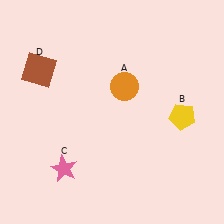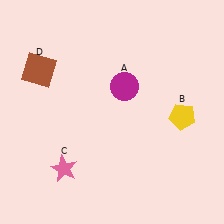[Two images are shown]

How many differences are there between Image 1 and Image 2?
There is 1 difference between the two images.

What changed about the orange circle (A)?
In Image 1, A is orange. In Image 2, it changed to magenta.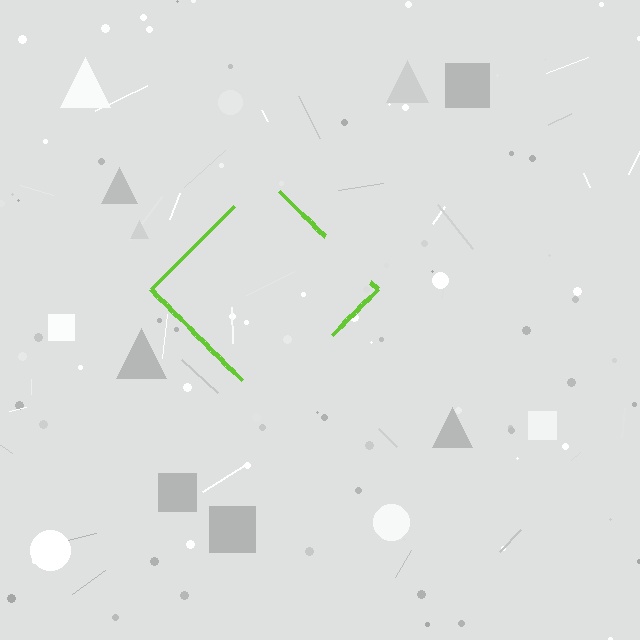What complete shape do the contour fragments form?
The contour fragments form a diamond.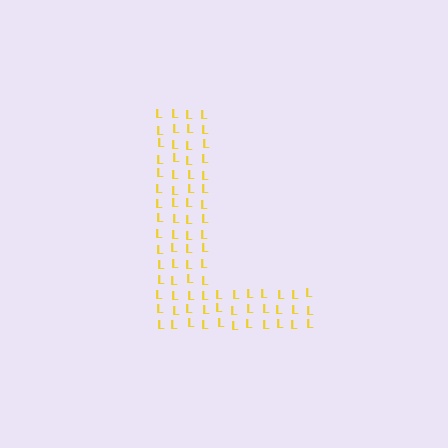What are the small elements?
The small elements are letter L's.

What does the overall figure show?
The overall figure shows the letter L.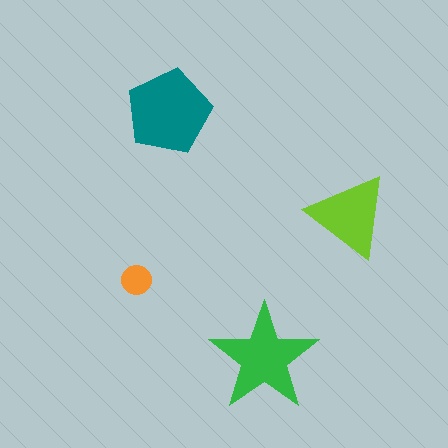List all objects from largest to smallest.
The teal pentagon, the green star, the lime triangle, the orange circle.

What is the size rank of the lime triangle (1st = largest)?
3rd.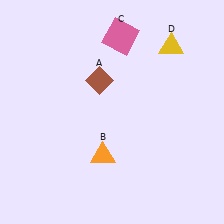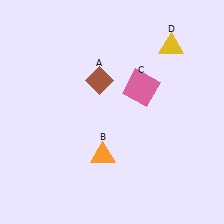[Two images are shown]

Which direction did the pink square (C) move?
The pink square (C) moved down.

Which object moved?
The pink square (C) moved down.